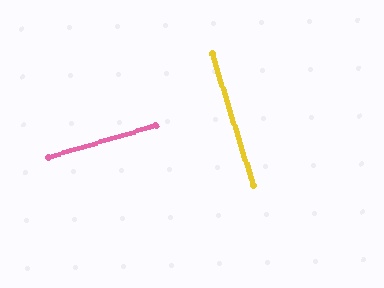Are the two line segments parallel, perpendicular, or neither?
Perpendicular — they meet at approximately 89°.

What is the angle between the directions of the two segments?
Approximately 89 degrees.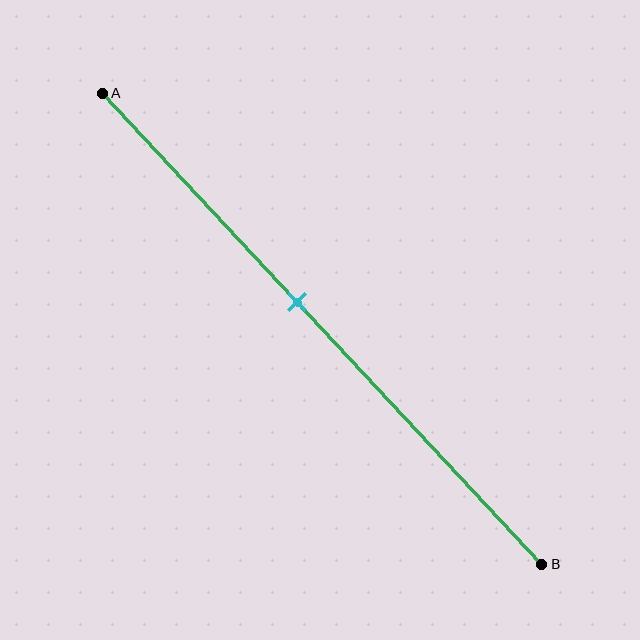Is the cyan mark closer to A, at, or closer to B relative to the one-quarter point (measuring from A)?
The cyan mark is closer to point B than the one-quarter point of segment AB.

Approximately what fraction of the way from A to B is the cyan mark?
The cyan mark is approximately 45% of the way from A to B.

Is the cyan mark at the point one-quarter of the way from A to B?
No, the mark is at about 45% from A, not at the 25% one-quarter point.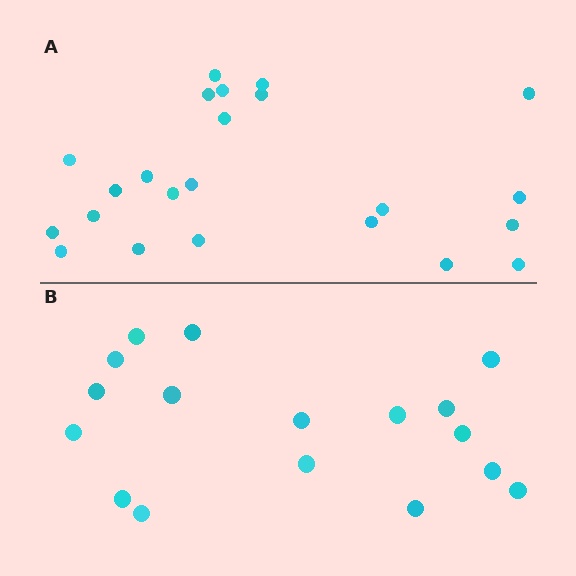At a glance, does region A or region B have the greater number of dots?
Region A (the top region) has more dots.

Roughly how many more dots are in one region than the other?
Region A has about 6 more dots than region B.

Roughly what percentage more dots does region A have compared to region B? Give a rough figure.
About 35% more.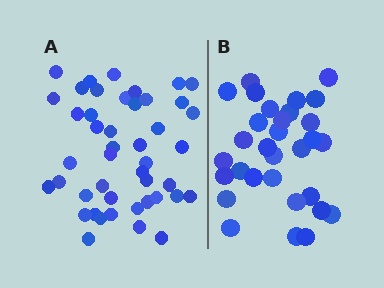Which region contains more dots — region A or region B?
Region A (the left region) has more dots.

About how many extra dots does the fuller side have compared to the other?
Region A has approximately 15 more dots than region B.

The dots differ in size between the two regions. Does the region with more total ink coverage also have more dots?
No. Region B has more total ink coverage because its dots are larger, but region A actually contains more individual dots. Total area can be misleading — the number of items is what matters here.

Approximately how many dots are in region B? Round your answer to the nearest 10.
About 30 dots. (The exact count is 31, which rounds to 30.)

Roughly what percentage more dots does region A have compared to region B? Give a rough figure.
About 45% more.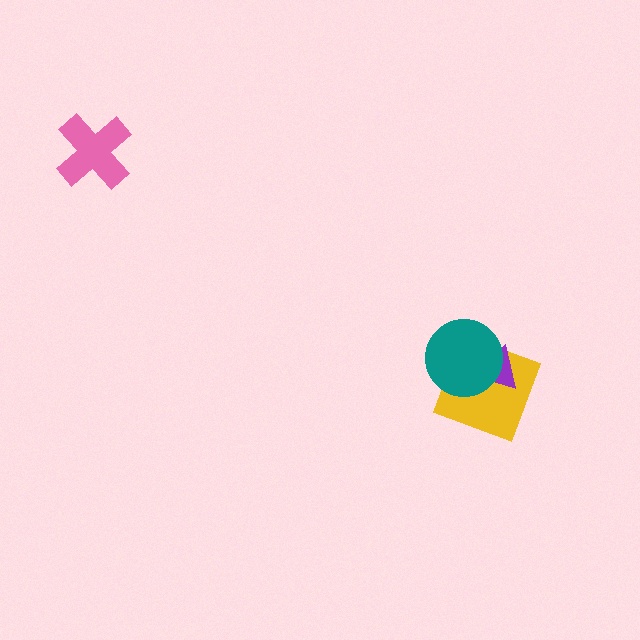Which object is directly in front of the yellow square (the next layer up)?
The purple triangle is directly in front of the yellow square.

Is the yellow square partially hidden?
Yes, it is partially covered by another shape.